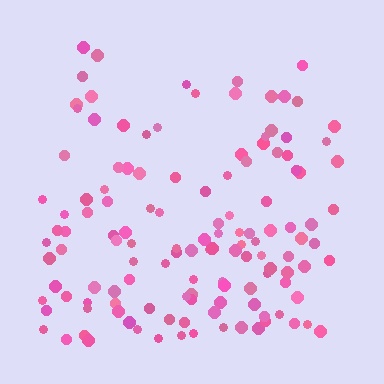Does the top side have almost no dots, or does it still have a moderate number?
Still a moderate number, just noticeably fewer than the bottom.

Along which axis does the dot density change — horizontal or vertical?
Vertical.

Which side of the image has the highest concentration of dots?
The bottom.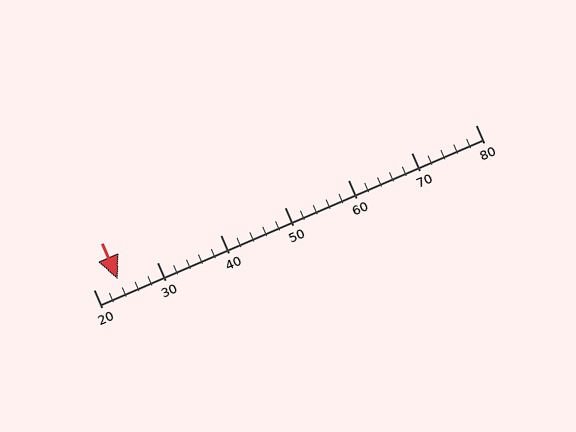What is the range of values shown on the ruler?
The ruler shows values from 20 to 80.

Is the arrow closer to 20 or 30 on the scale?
The arrow is closer to 20.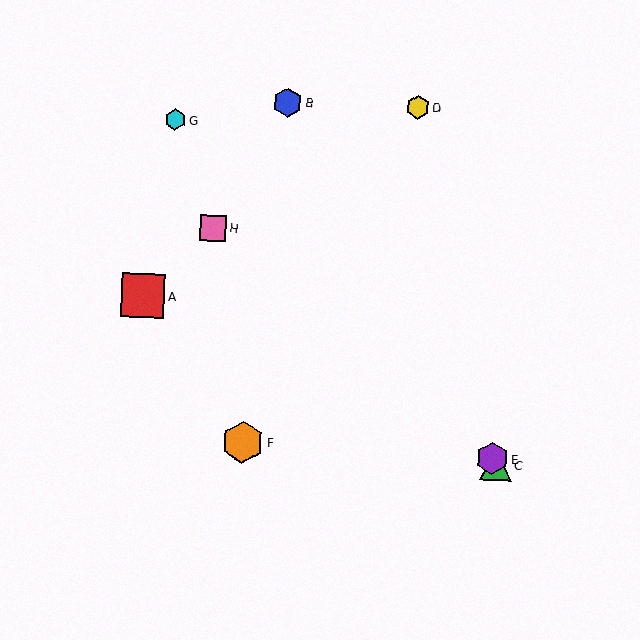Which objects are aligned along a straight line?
Objects B, C, E are aligned along a straight line.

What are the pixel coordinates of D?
Object D is at (418, 107).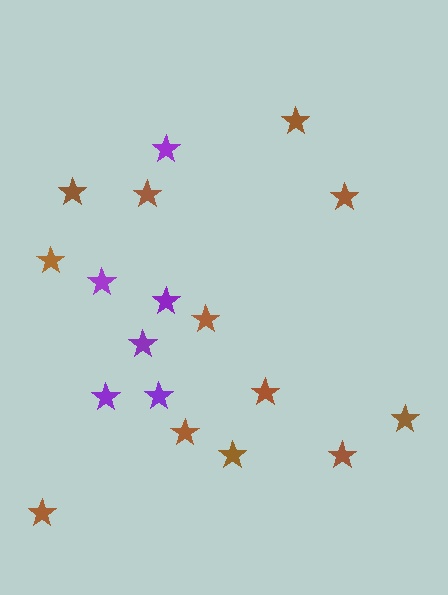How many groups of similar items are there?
There are 2 groups: one group of brown stars (12) and one group of purple stars (6).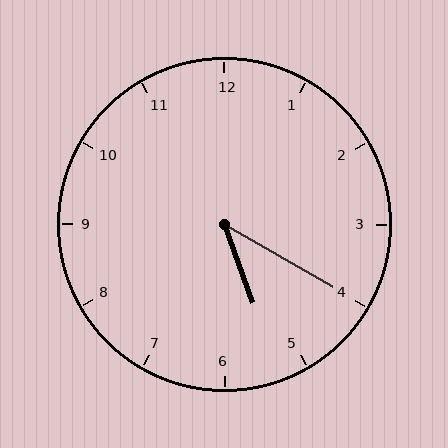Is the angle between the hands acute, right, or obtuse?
It is acute.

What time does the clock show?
5:20.